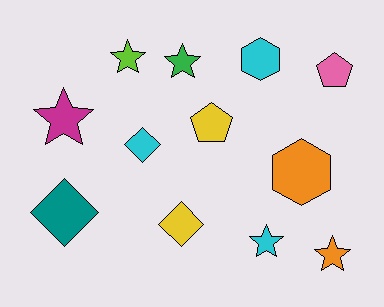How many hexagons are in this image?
There are 2 hexagons.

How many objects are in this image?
There are 12 objects.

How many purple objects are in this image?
There are no purple objects.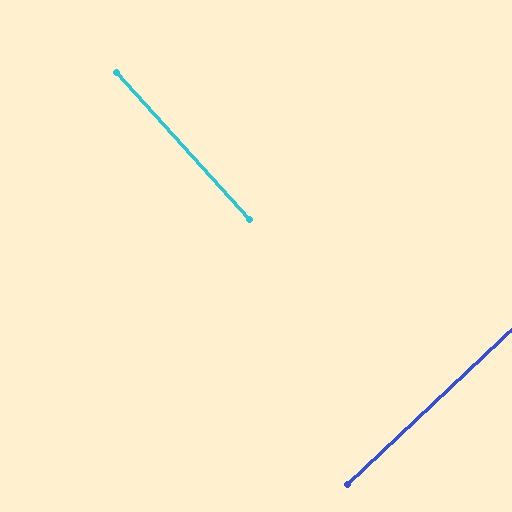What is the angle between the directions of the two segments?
Approximately 89 degrees.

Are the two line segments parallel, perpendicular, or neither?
Perpendicular — they meet at approximately 89°.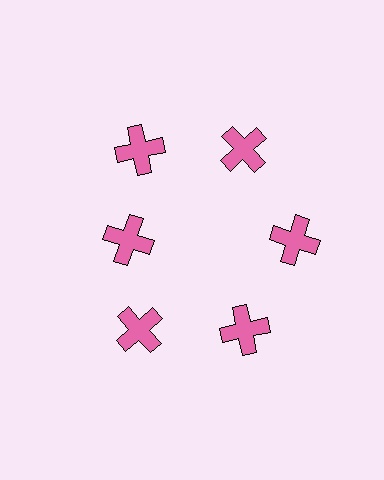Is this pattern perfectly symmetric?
No. The 6 pink crosses are arranged in a ring, but one element near the 9 o'clock position is pulled inward toward the center, breaking the 6-fold rotational symmetry.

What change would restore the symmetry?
The symmetry would be restored by moving it outward, back onto the ring so that all 6 crosses sit at equal angles and equal distance from the center.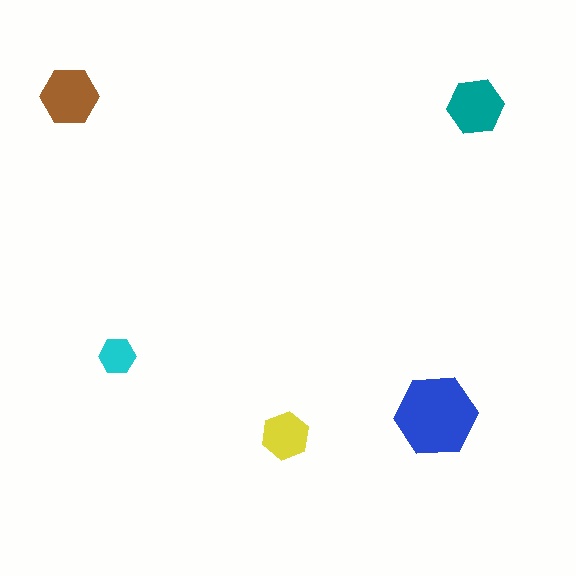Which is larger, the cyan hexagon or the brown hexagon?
The brown one.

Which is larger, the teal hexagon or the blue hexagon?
The blue one.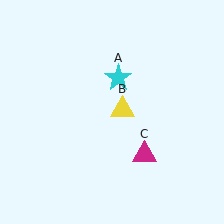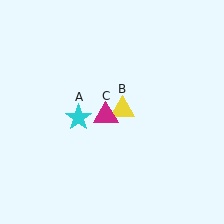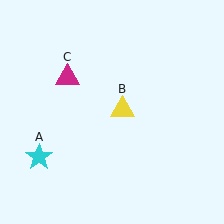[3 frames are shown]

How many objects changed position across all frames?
2 objects changed position: cyan star (object A), magenta triangle (object C).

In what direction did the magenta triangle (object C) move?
The magenta triangle (object C) moved up and to the left.